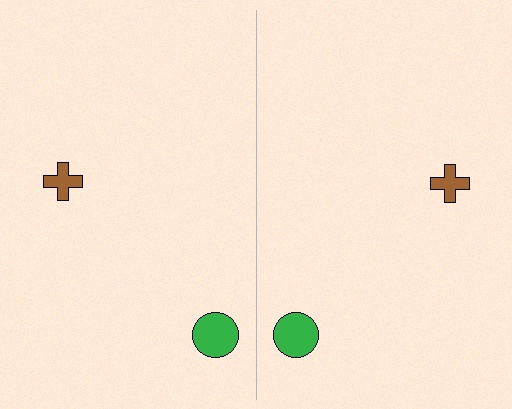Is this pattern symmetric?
Yes, this pattern has bilateral (reflection) symmetry.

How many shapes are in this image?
There are 4 shapes in this image.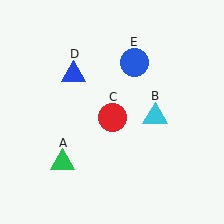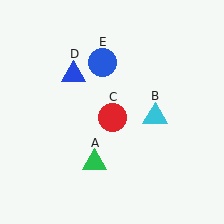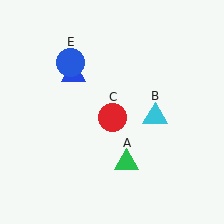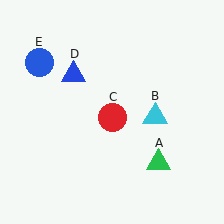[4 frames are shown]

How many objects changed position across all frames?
2 objects changed position: green triangle (object A), blue circle (object E).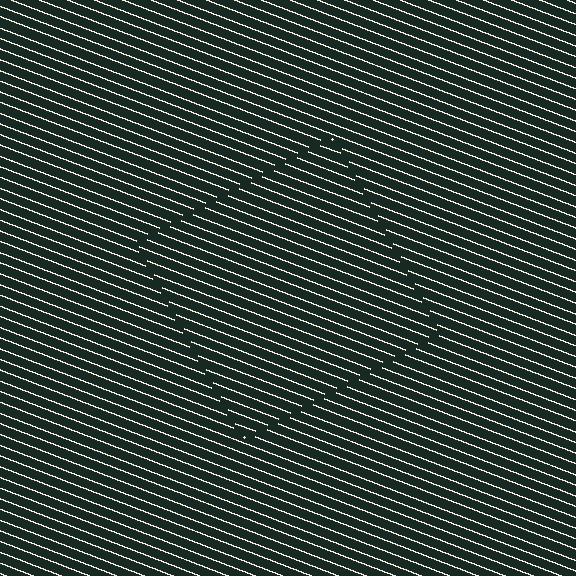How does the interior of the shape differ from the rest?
The interior of the shape contains the same grating, shifted by half a period — the contour is defined by the phase discontinuity where line-ends from the inner and outer gratings abut.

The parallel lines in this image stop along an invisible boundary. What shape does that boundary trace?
An illusory square. The interior of the shape contains the same grating, shifted by half a period — the contour is defined by the phase discontinuity where line-ends from the inner and outer gratings abut.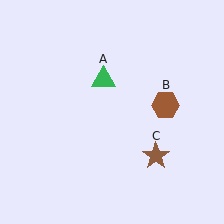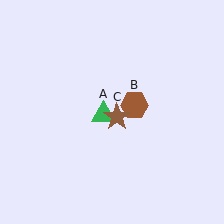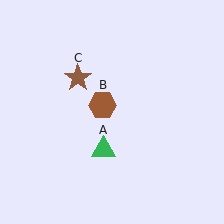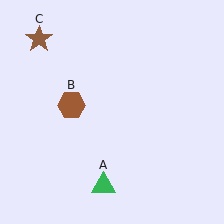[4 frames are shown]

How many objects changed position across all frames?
3 objects changed position: green triangle (object A), brown hexagon (object B), brown star (object C).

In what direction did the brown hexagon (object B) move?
The brown hexagon (object B) moved left.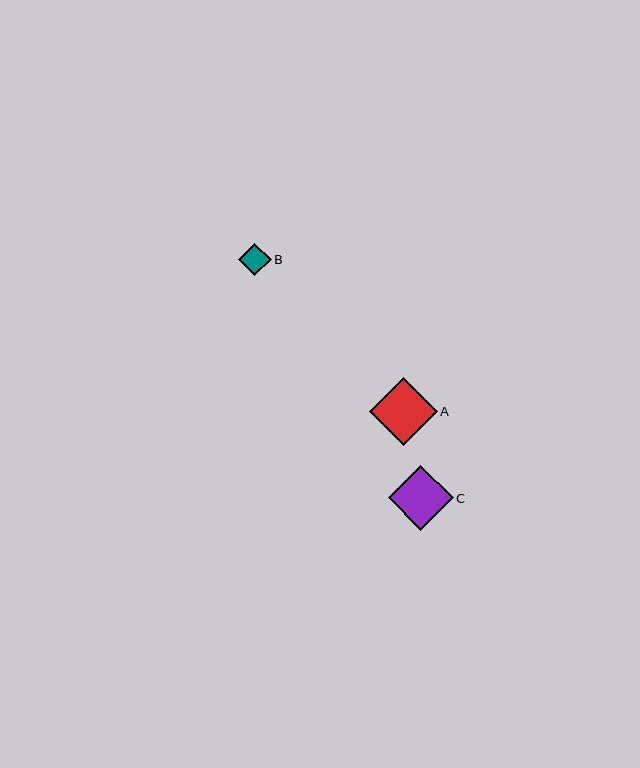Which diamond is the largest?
Diamond A is the largest with a size of approximately 68 pixels.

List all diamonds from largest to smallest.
From largest to smallest: A, C, B.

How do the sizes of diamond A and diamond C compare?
Diamond A and diamond C are approximately the same size.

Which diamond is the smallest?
Diamond B is the smallest with a size of approximately 32 pixels.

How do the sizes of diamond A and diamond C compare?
Diamond A and diamond C are approximately the same size.